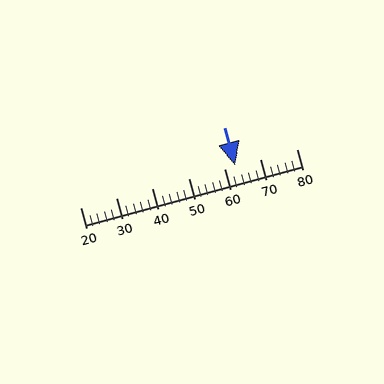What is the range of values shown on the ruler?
The ruler shows values from 20 to 80.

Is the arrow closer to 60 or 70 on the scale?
The arrow is closer to 60.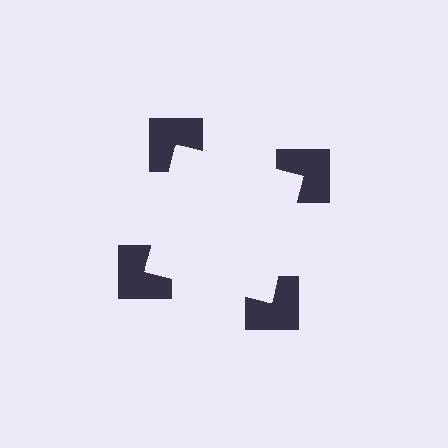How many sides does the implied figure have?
4 sides.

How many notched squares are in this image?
There are 4 — one at each vertex of the illusory square.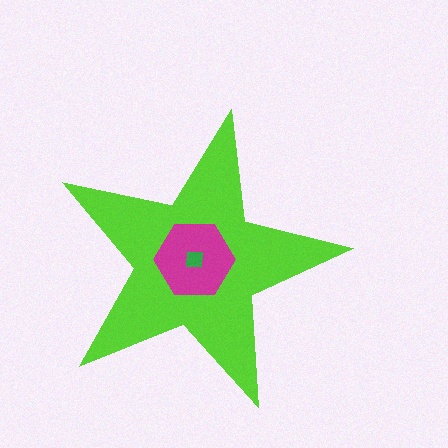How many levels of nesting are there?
3.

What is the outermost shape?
The lime star.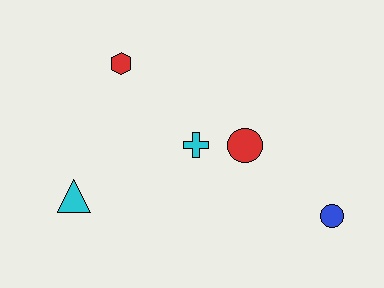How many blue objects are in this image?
There is 1 blue object.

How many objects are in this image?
There are 5 objects.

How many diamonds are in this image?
There are no diamonds.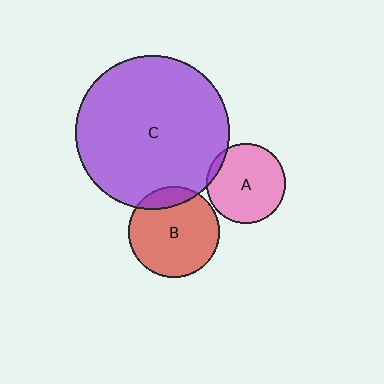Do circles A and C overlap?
Yes.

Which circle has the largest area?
Circle C (purple).